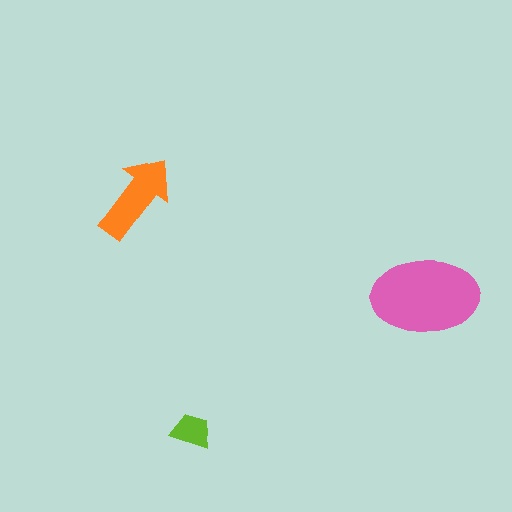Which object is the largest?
The pink ellipse.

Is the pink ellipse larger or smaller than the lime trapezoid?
Larger.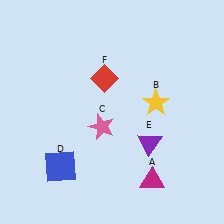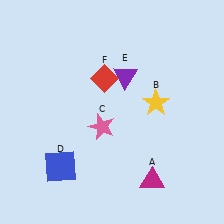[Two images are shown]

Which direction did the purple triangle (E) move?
The purple triangle (E) moved up.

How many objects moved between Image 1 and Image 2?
1 object moved between the two images.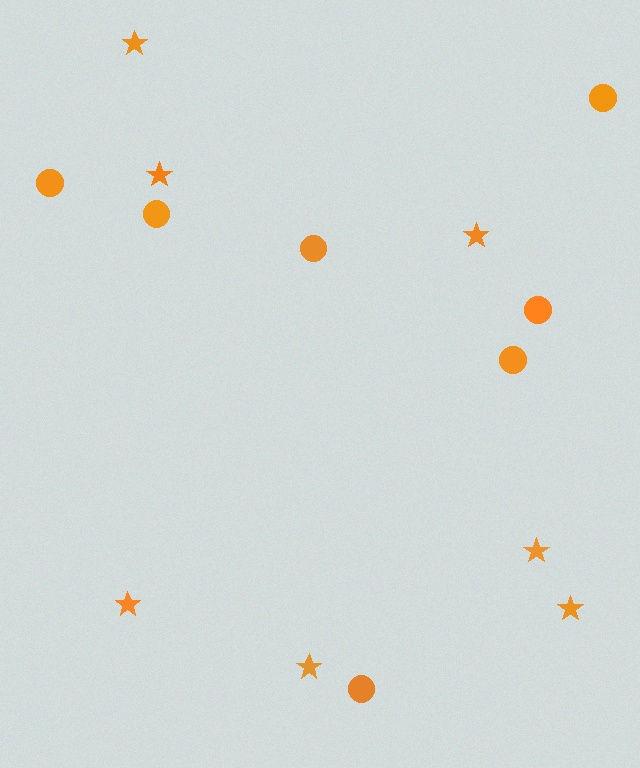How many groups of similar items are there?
There are 2 groups: one group of stars (7) and one group of circles (7).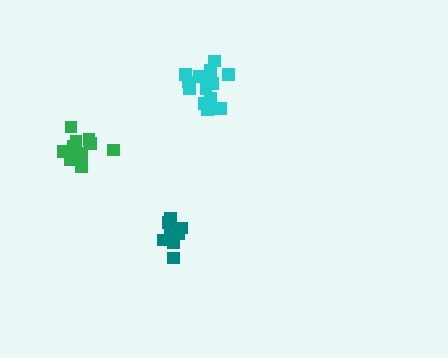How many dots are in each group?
Group 1: 10 dots, Group 2: 9 dots, Group 3: 13 dots (32 total).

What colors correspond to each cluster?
The clusters are colored: green, teal, cyan.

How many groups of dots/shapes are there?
There are 3 groups.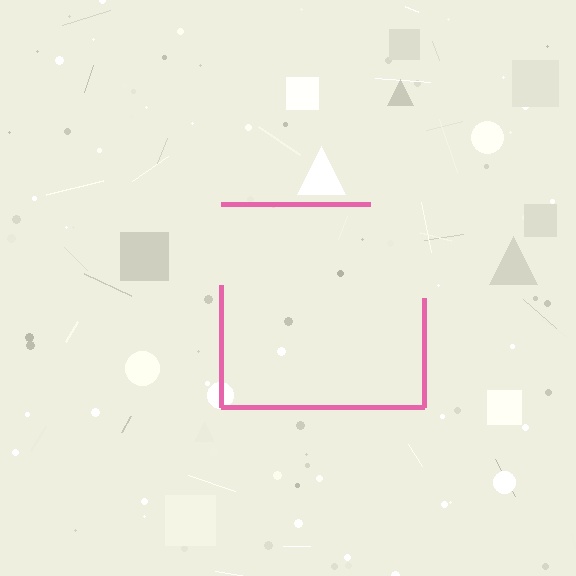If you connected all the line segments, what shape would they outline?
They would outline a square.